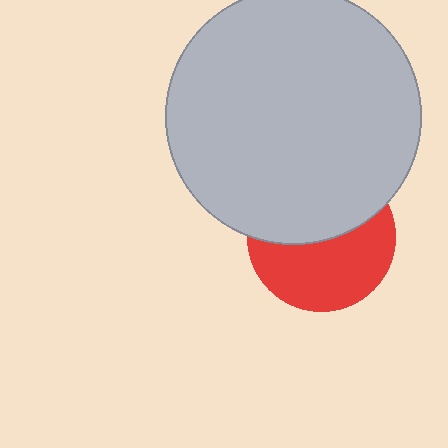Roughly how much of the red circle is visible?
About half of it is visible (roughly 52%).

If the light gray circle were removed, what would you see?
You would see the complete red circle.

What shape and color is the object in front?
The object in front is a light gray circle.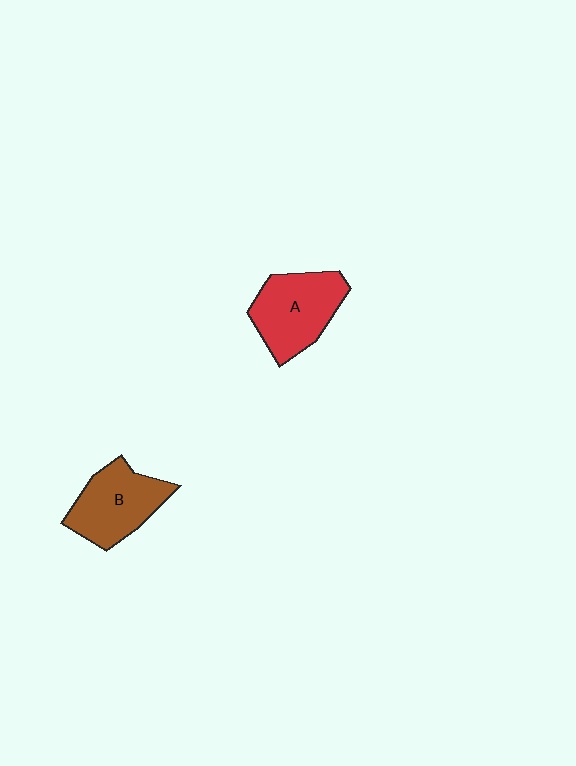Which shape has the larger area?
Shape A (red).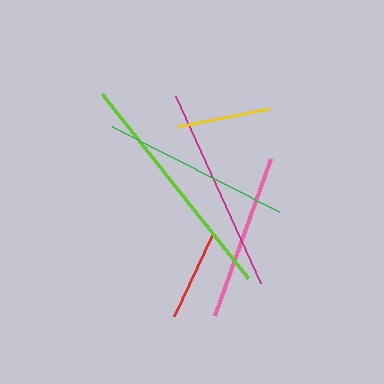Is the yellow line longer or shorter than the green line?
The green line is longer than the yellow line.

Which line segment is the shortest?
The red line is the shortest at approximately 89 pixels.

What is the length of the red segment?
The red segment is approximately 89 pixels long.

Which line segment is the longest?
The lime line is the longest at approximately 234 pixels.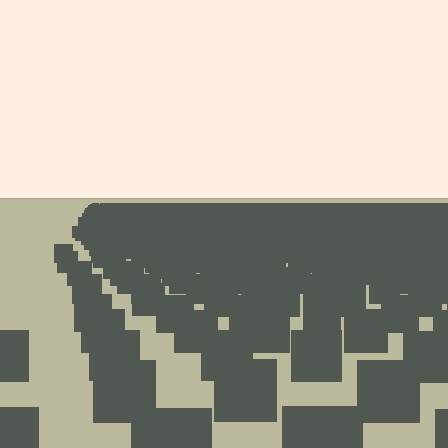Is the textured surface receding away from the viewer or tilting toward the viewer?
The surface is receding away from the viewer. Texture elements get smaller and denser toward the top.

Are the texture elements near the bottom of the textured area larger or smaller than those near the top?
Larger. Near the bottom, elements are closer to the viewer and appear at a bigger on-screen size.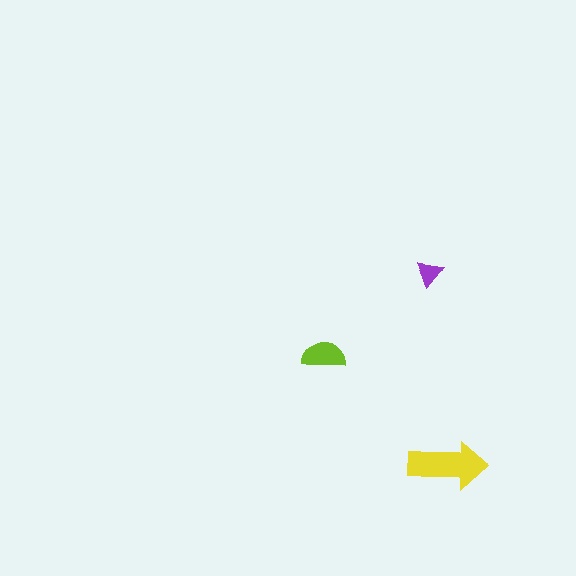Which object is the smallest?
The purple triangle.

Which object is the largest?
The yellow arrow.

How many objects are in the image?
There are 3 objects in the image.